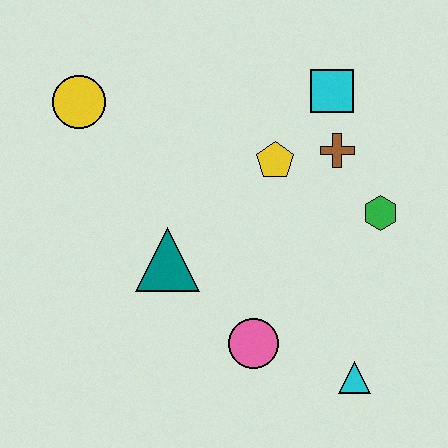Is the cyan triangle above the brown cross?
No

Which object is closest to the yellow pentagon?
The brown cross is closest to the yellow pentagon.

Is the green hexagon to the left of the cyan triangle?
No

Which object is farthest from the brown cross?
The yellow circle is farthest from the brown cross.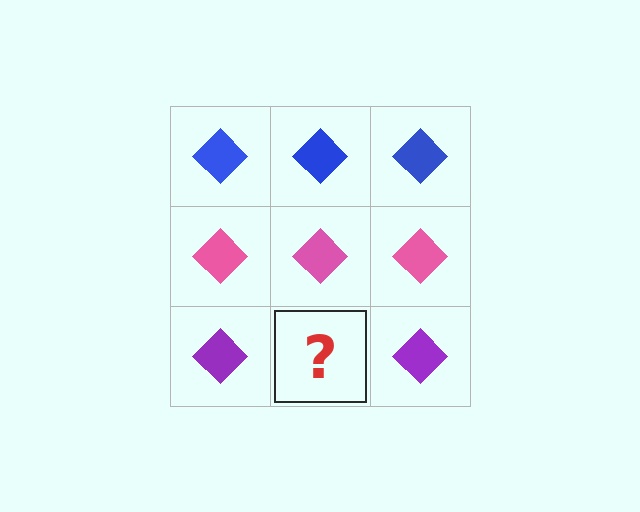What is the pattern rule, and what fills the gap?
The rule is that each row has a consistent color. The gap should be filled with a purple diamond.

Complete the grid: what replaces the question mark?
The question mark should be replaced with a purple diamond.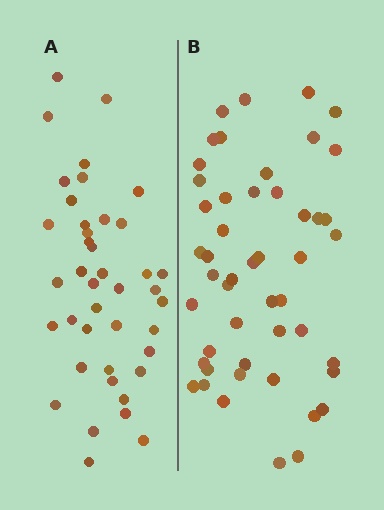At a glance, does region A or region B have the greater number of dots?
Region B (the right region) has more dots.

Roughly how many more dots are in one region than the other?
Region B has roughly 8 or so more dots than region A.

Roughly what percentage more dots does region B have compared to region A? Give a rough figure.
About 20% more.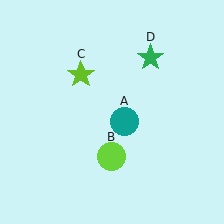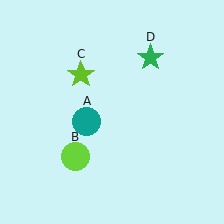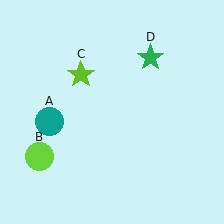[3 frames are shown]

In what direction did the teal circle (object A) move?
The teal circle (object A) moved left.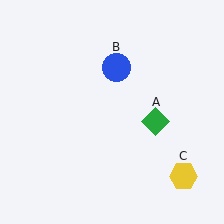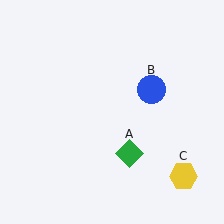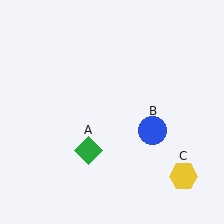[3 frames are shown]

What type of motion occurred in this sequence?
The green diamond (object A), blue circle (object B) rotated clockwise around the center of the scene.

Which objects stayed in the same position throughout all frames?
Yellow hexagon (object C) remained stationary.